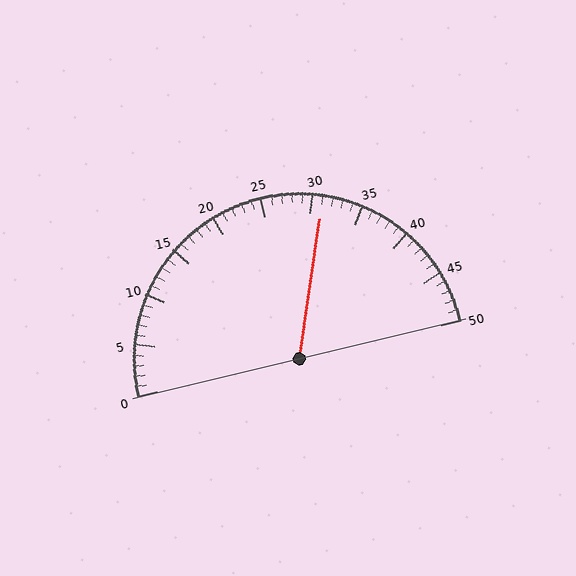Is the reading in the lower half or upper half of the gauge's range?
The reading is in the upper half of the range (0 to 50).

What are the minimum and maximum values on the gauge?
The gauge ranges from 0 to 50.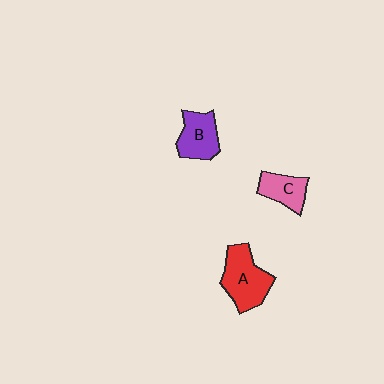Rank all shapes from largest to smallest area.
From largest to smallest: A (red), B (purple), C (pink).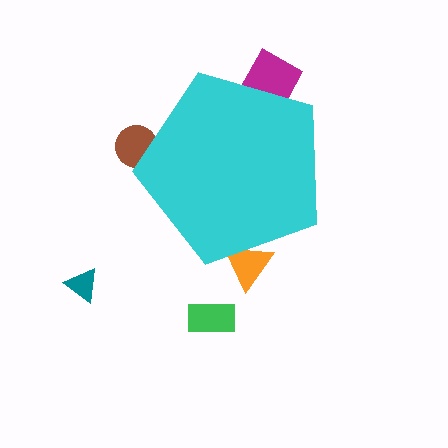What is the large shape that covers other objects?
A cyan pentagon.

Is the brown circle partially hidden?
Yes, the brown circle is partially hidden behind the cyan pentagon.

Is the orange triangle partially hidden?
Yes, the orange triangle is partially hidden behind the cyan pentagon.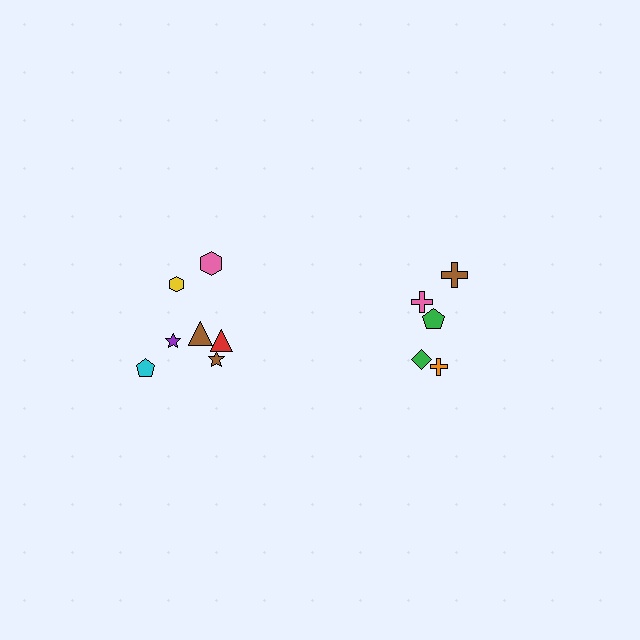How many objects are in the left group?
There are 7 objects.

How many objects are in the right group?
There are 5 objects.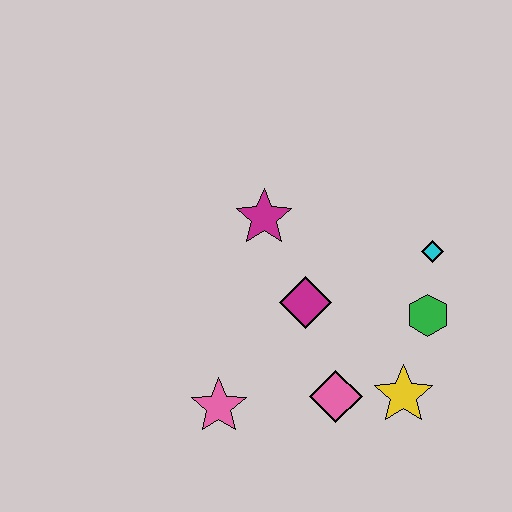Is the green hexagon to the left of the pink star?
No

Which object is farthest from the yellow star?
The magenta star is farthest from the yellow star.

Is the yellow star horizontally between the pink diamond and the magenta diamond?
No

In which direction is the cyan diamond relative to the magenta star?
The cyan diamond is to the right of the magenta star.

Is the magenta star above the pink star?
Yes